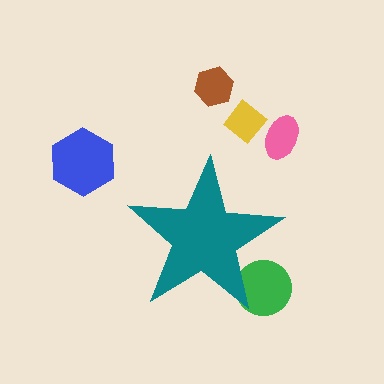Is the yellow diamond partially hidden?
No, the yellow diamond is fully visible.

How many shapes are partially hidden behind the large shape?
1 shape is partially hidden.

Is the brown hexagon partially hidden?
No, the brown hexagon is fully visible.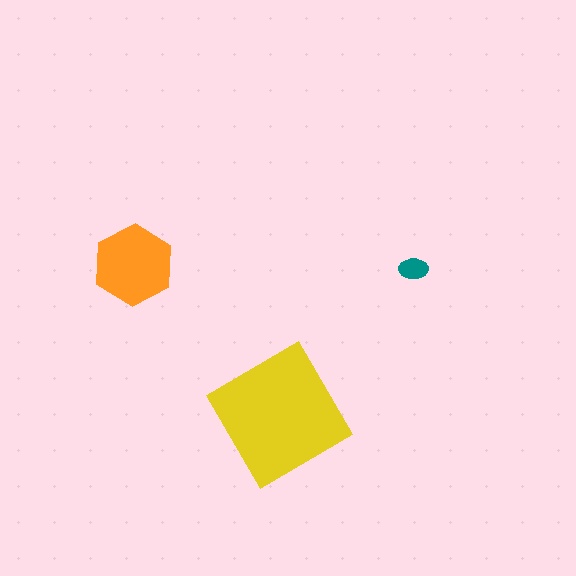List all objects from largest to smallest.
The yellow diamond, the orange hexagon, the teal ellipse.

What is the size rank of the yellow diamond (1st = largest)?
1st.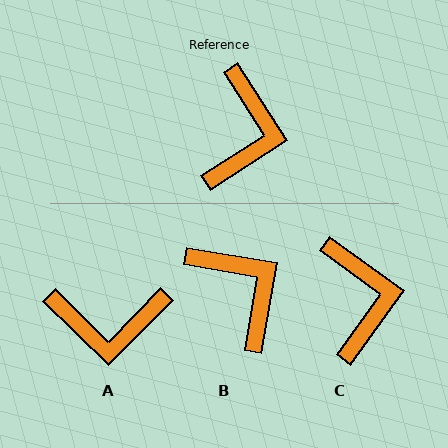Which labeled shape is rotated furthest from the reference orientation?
A, about 77 degrees away.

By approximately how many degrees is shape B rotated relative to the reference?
Approximately 48 degrees counter-clockwise.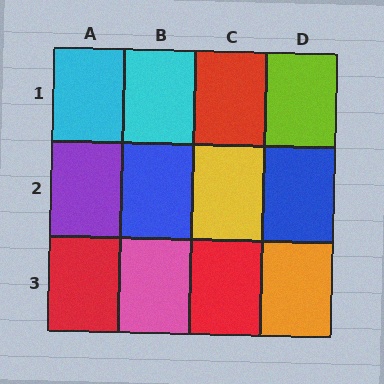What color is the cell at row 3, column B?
Pink.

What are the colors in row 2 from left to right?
Purple, blue, yellow, blue.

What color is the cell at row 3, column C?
Red.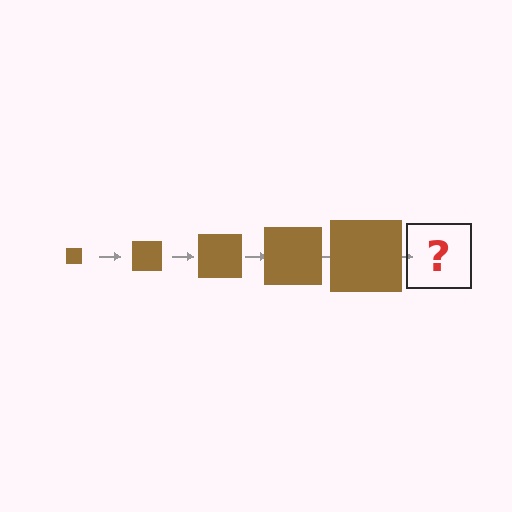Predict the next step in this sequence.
The next step is a brown square, larger than the previous one.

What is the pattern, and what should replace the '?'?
The pattern is that the square gets progressively larger each step. The '?' should be a brown square, larger than the previous one.